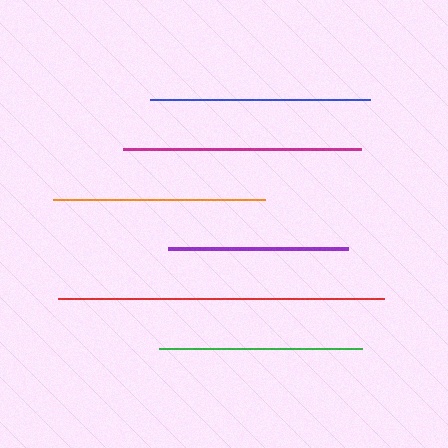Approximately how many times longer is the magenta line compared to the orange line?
The magenta line is approximately 1.1 times the length of the orange line.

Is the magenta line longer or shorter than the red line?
The red line is longer than the magenta line.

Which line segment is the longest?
The red line is the longest at approximately 326 pixels.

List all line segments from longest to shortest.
From longest to shortest: red, magenta, blue, orange, green, purple.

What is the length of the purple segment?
The purple segment is approximately 181 pixels long.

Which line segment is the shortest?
The purple line is the shortest at approximately 181 pixels.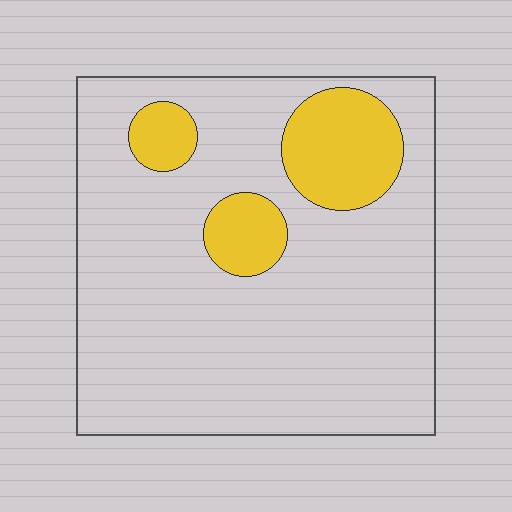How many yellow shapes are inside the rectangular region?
3.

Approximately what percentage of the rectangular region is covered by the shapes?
Approximately 15%.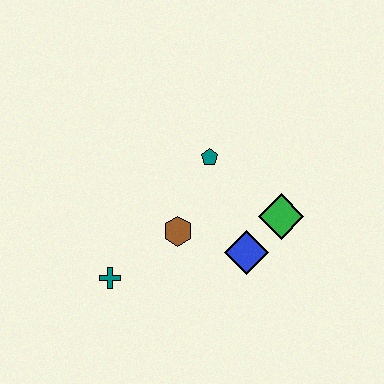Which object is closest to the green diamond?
The blue diamond is closest to the green diamond.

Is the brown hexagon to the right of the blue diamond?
No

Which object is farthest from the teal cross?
The green diamond is farthest from the teal cross.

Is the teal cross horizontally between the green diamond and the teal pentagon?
No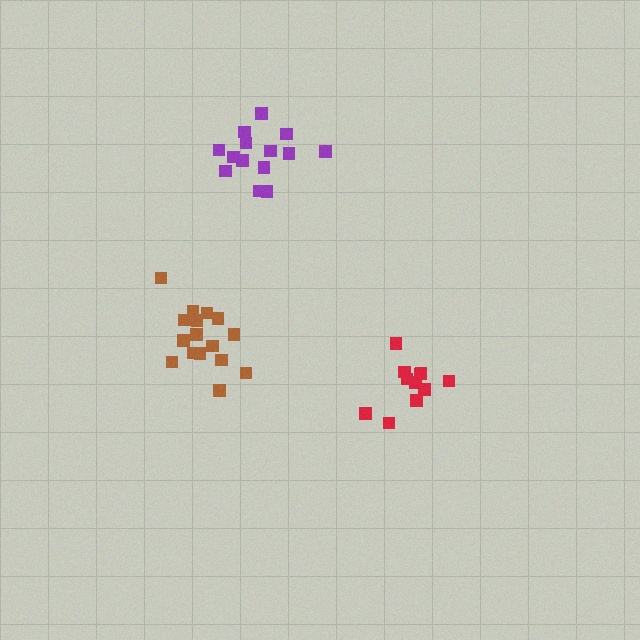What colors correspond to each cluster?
The clusters are colored: red, purple, brown.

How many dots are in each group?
Group 1: 11 dots, Group 2: 14 dots, Group 3: 16 dots (41 total).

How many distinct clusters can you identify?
There are 3 distinct clusters.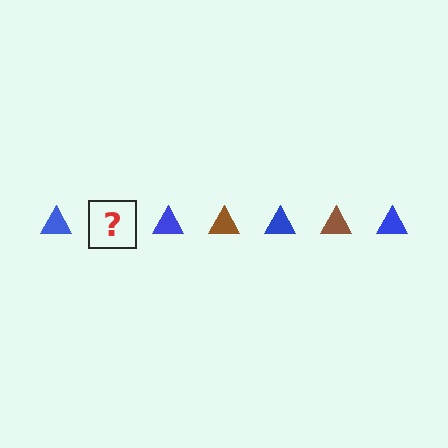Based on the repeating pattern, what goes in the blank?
The blank should be a brown triangle.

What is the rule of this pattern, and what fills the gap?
The rule is that the pattern cycles through blue, brown triangles. The gap should be filled with a brown triangle.